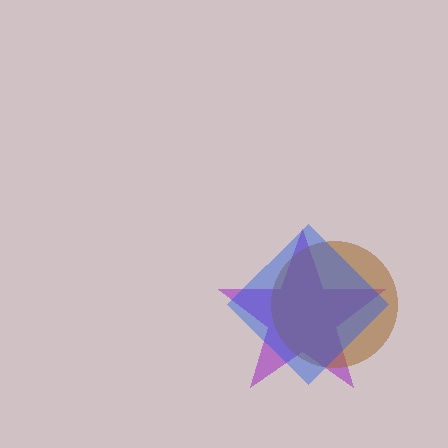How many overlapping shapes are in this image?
There are 3 overlapping shapes in the image.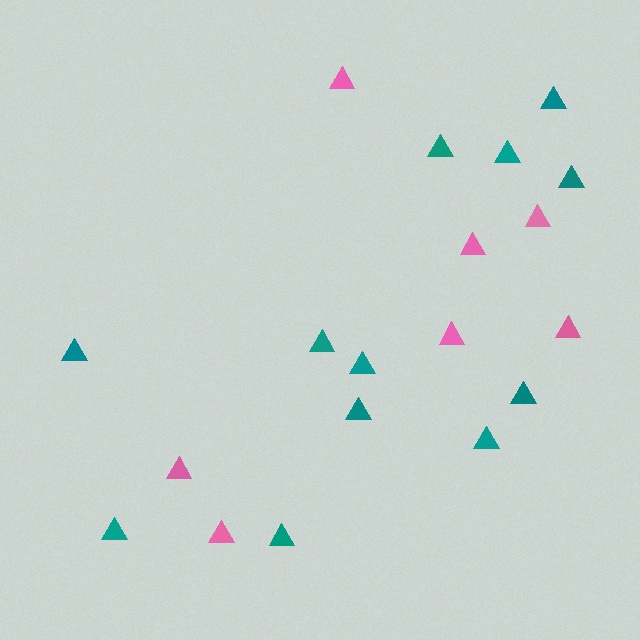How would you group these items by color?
There are 2 groups: one group of pink triangles (7) and one group of teal triangles (12).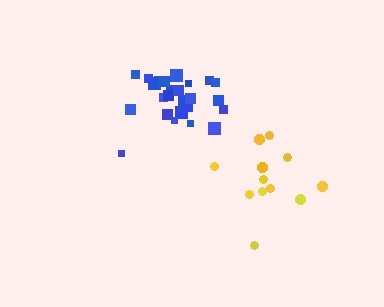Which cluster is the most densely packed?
Blue.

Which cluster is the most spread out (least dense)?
Yellow.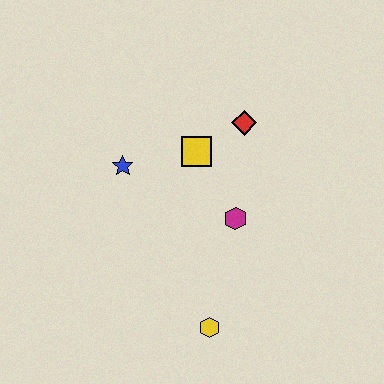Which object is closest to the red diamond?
The yellow square is closest to the red diamond.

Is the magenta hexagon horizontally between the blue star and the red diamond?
Yes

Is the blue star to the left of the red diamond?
Yes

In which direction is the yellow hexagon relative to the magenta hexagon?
The yellow hexagon is below the magenta hexagon.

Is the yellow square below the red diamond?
Yes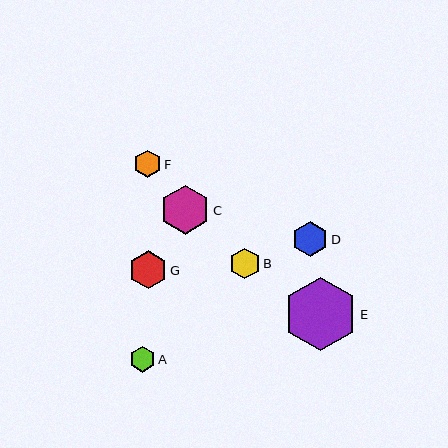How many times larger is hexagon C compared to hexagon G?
Hexagon C is approximately 1.3 times the size of hexagon G.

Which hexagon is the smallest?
Hexagon A is the smallest with a size of approximately 25 pixels.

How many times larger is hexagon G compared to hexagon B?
Hexagon G is approximately 1.2 times the size of hexagon B.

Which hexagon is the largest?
Hexagon E is the largest with a size of approximately 74 pixels.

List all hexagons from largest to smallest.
From largest to smallest: E, C, G, D, B, F, A.